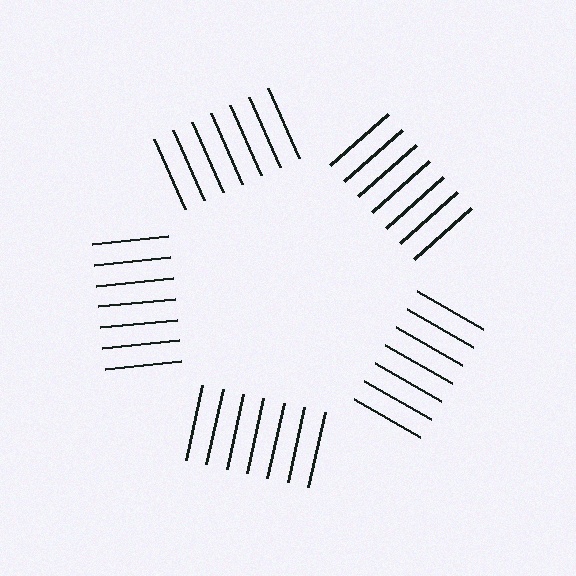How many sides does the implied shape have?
5 sides — the line-ends trace a pentagon.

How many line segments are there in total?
35 — 7 along each of the 5 edges.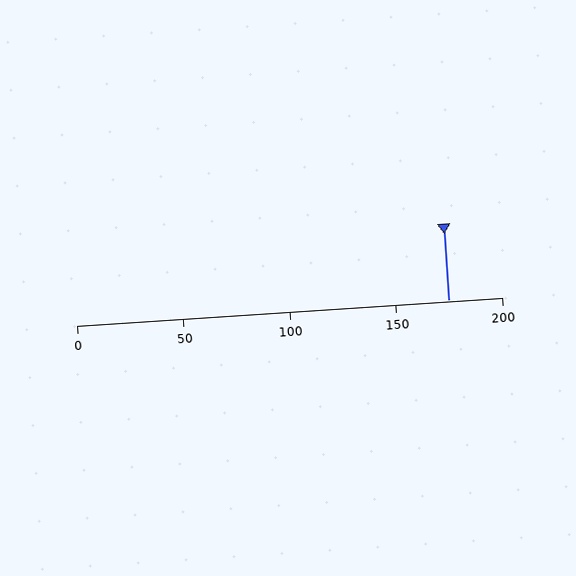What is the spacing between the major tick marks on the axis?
The major ticks are spaced 50 apart.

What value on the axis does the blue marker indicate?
The marker indicates approximately 175.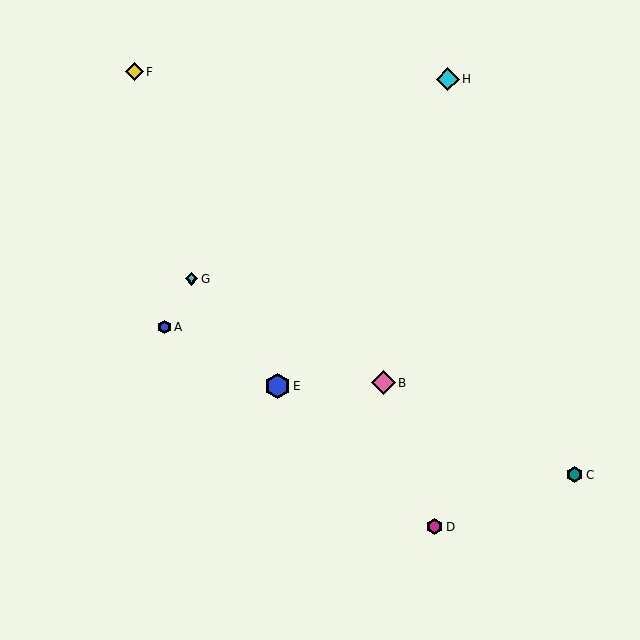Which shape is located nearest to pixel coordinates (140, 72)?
The yellow diamond (labeled F) at (135, 72) is nearest to that location.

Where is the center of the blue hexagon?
The center of the blue hexagon is at (164, 327).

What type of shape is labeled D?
Shape D is a magenta hexagon.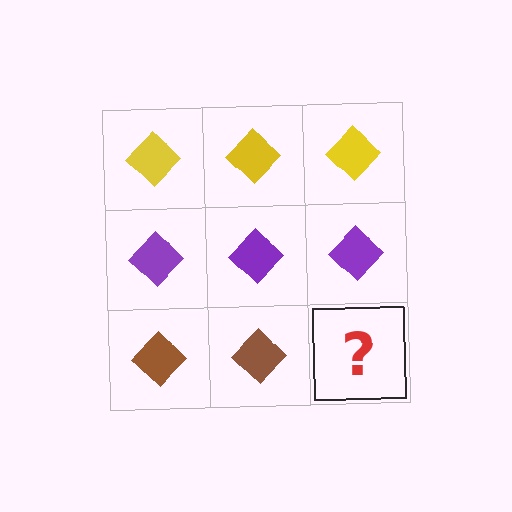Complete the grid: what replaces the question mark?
The question mark should be replaced with a brown diamond.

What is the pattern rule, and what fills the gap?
The rule is that each row has a consistent color. The gap should be filled with a brown diamond.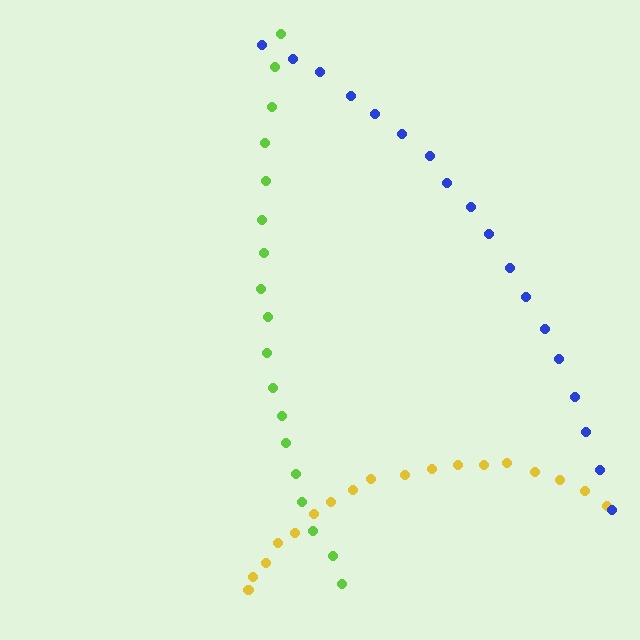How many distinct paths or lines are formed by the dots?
There are 3 distinct paths.